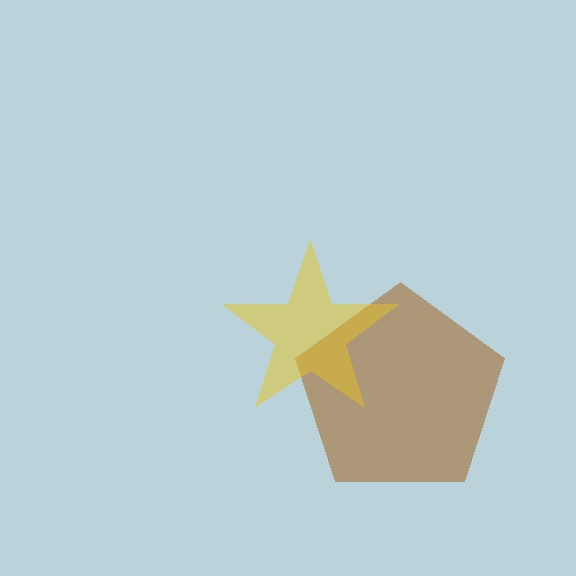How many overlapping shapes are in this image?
There are 2 overlapping shapes in the image.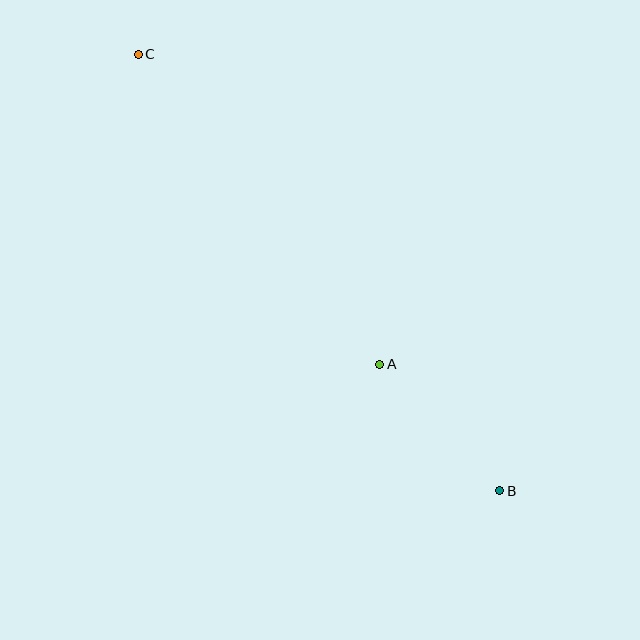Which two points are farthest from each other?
Points B and C are farthest from each other.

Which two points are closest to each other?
Points A and B are closest to each other.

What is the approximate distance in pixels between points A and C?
The distance between A and C is approximately 393 pixels.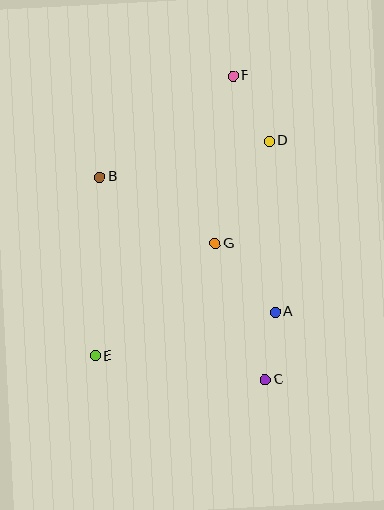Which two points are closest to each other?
Points A and C are closest to each other.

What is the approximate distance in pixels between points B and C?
The distance between B and C is approximately 262 pixels.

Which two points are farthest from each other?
Points E and F are farthest from each other.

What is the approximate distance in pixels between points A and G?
The distance between A and G is approximately 91 pixels.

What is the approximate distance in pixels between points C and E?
The distance between C and E is approximately 172 pixels.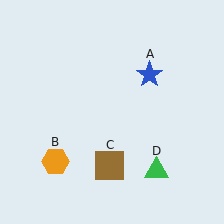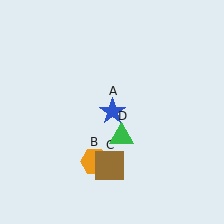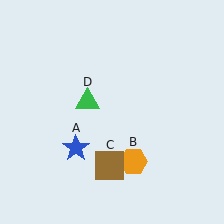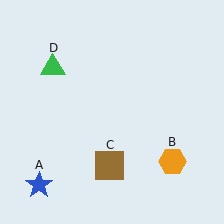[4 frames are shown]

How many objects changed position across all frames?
3 objects changed position: blue star (object A), orange hexagon (object B), green triangle (object D).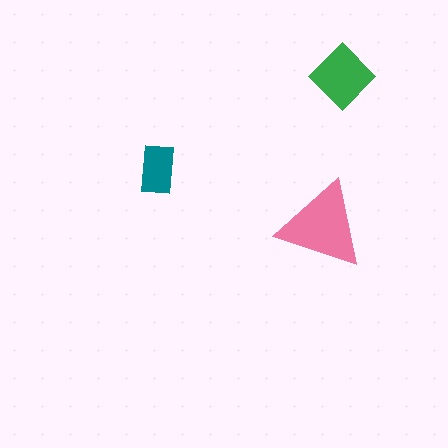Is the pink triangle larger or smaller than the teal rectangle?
Larger.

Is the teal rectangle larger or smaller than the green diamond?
Smaller.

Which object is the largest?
The pink triangle.